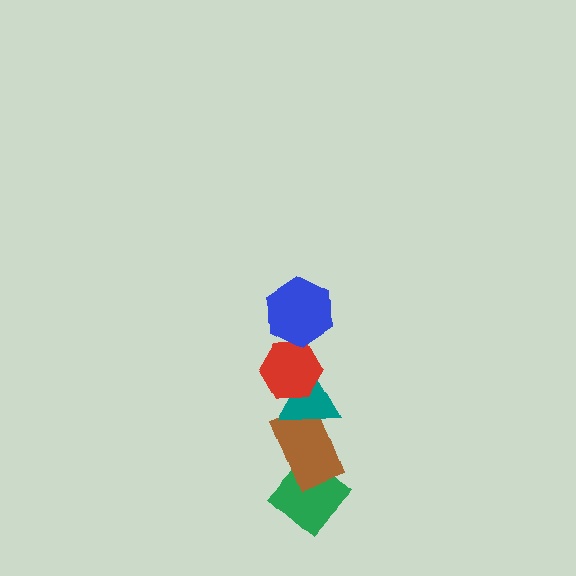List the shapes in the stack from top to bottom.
From top to bottom: the blue hexagon, the red hexagon, the teal triangle, the brown rectangle, the green diamond.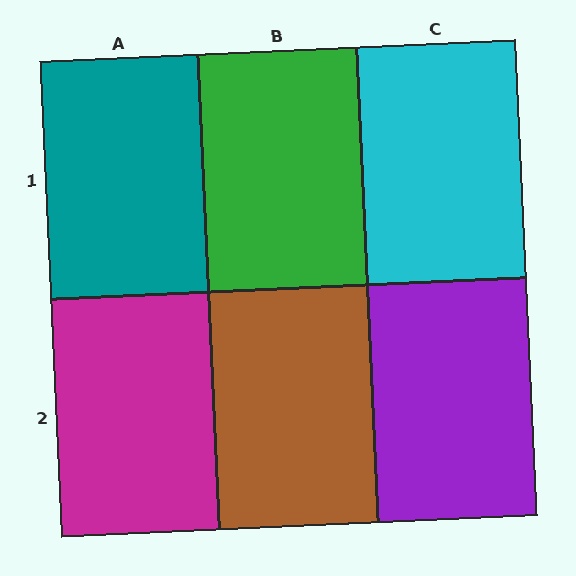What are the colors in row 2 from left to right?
Magenta, brown, purple.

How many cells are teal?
1 cell is teal.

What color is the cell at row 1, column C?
Cyan.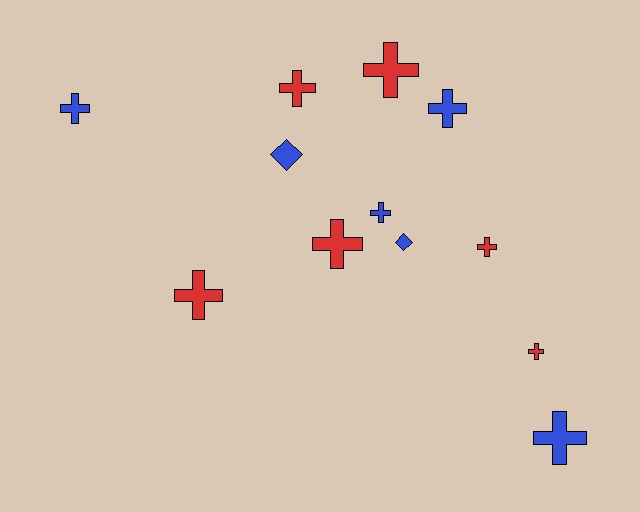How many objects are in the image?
There are 12 objects.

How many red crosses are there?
There are 6 red crosses.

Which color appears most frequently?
Blue, with 6 objects.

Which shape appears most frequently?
Cross, with 10 objects.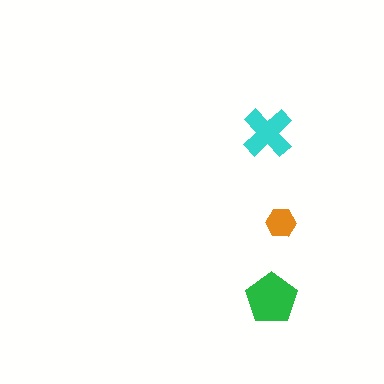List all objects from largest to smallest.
The green pentagon, the cyan cross, the orange hexagon.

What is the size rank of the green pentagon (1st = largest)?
1st.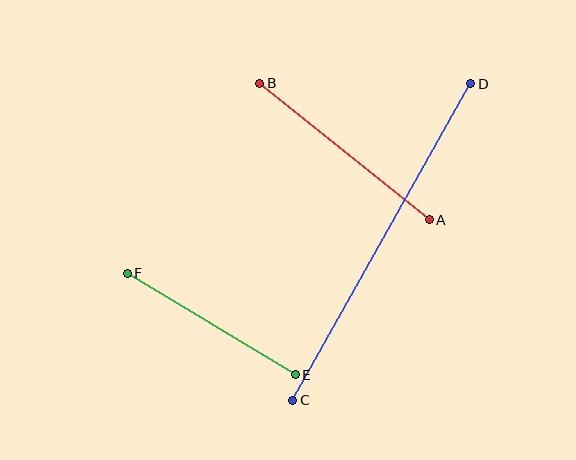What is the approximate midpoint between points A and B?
The midpoint is at approximately (344, 151) pixels.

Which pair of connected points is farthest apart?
Points C and D are farthest apart.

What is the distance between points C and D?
The distance is approximately 363 pixels.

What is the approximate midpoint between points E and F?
The midpoint is at approximately (211, 324) pixels.